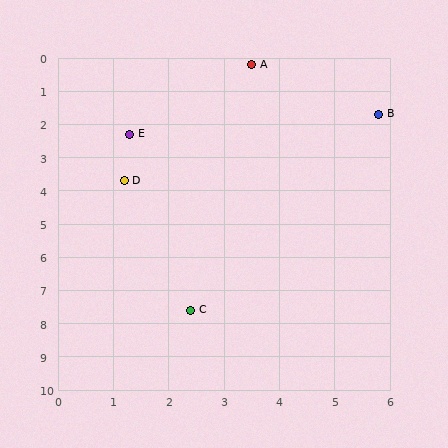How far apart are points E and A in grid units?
Points E and A are about 3.0 grid units apart.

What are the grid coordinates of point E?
Point E is at approximately (1.3, 2.3).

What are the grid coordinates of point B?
Point B is at approximately (5.8, 1.7).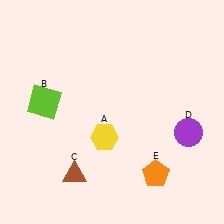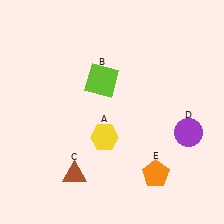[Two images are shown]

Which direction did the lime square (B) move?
The lime square (B) moved right.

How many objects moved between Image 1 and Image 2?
1 object moved between the two images.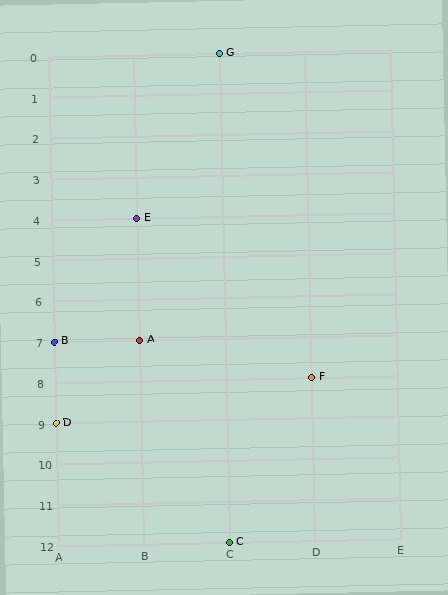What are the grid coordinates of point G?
Point G is at grid coordinates (C, 0).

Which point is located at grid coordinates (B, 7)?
Point A is at (B, 7).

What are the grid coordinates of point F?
Point F is at grid coordinates (D, 8).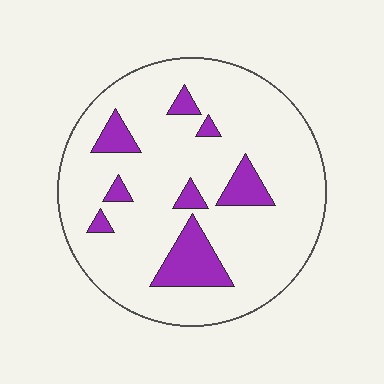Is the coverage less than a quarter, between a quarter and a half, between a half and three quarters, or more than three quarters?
Less than a quarter.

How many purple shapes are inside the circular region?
8.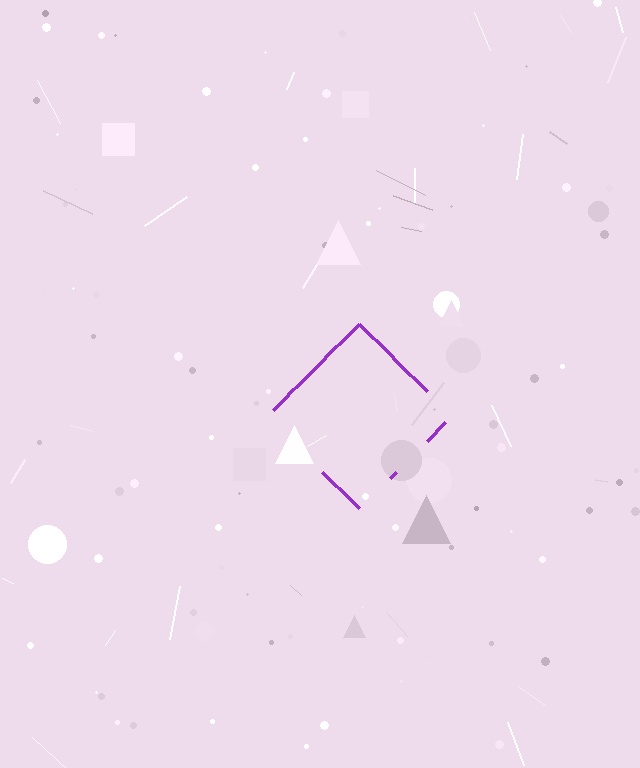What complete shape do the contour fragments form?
The contour fragments form a diamond.